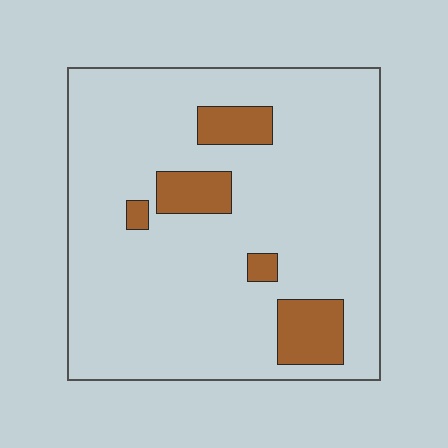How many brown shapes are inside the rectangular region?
5.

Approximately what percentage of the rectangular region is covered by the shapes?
Approximately 10%.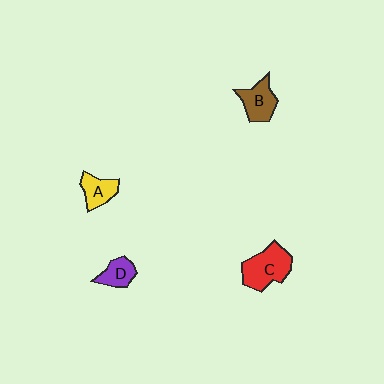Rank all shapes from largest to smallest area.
From largest to smallest: C (red), B (brown), A (yellow), D (purple).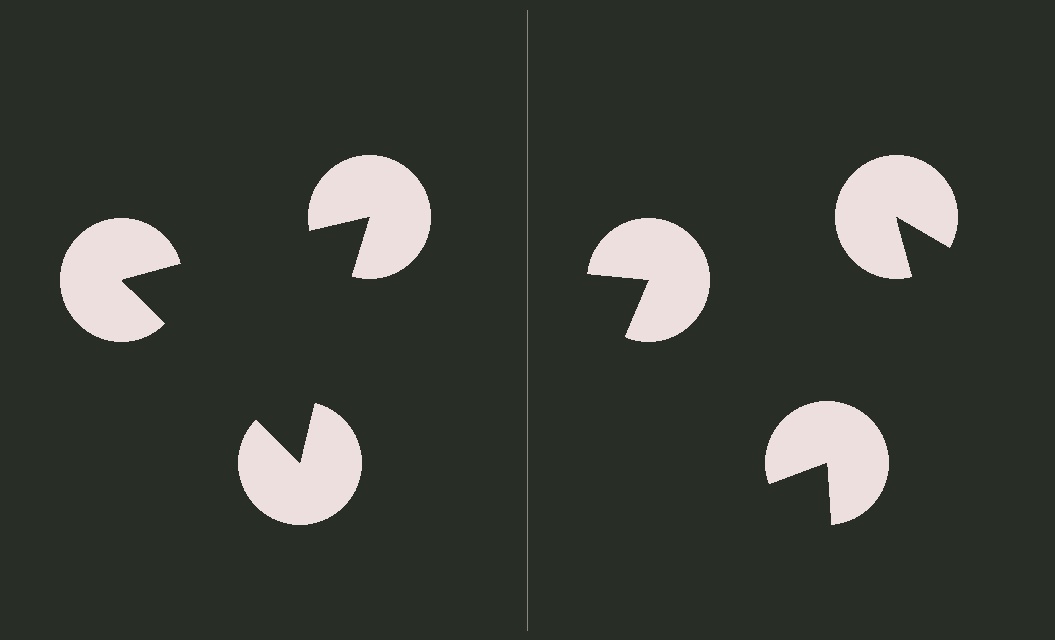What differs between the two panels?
The pac-man discs are positioned identically on both sides; only the wedge orientations differ. On the left they align to a triangle; on the right they are misaligned.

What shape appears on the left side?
An illusory triangle.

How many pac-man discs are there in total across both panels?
6 — 3 on each side.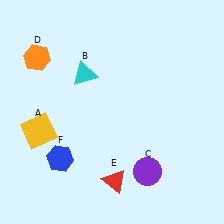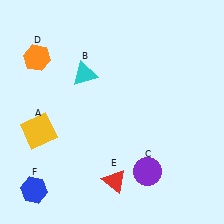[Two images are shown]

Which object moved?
The blue hexagon (F) moved down.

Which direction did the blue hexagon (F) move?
The blue hexagon (F) moved down.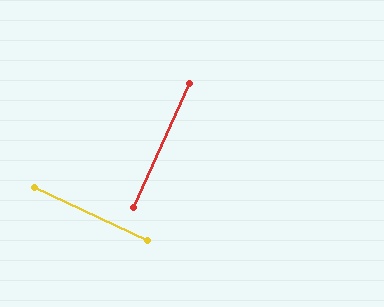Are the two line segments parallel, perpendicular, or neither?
Perpendicular — they meet at approximately 89°.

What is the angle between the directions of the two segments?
Approximately 89 degrees.